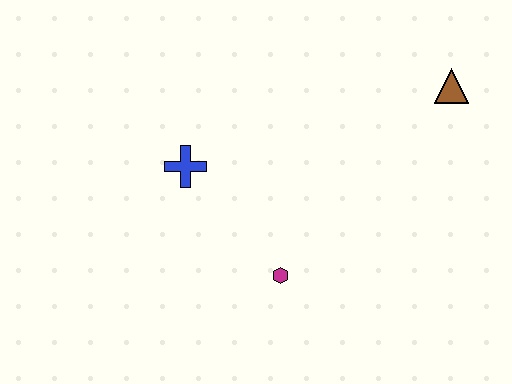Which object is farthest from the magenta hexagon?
The brown triangle is farthest from the magenta hexagon.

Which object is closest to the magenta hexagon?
The blue cross is closest to the magenta hexagon.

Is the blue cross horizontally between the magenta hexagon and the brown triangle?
No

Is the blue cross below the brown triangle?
Yes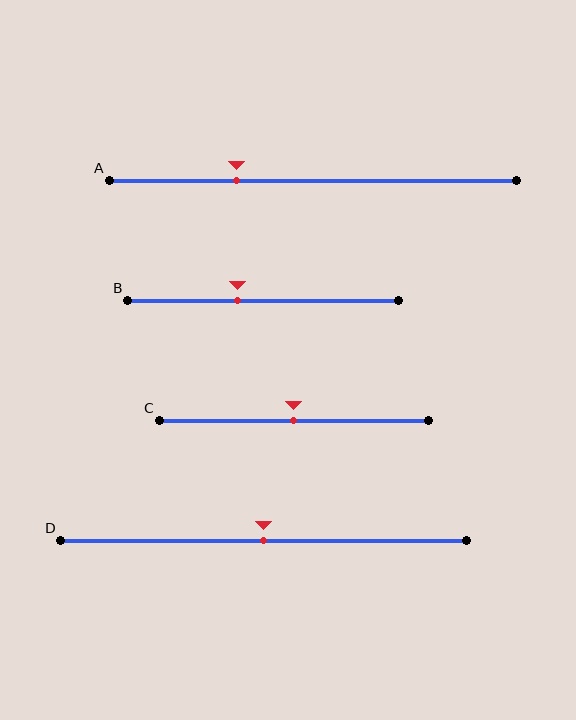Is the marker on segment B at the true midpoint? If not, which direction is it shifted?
No, the marker on segment B is shifted to the left by about 9% of the segment length.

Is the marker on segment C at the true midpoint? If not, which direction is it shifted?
Yes, the marker on segment C is at the true midpoint.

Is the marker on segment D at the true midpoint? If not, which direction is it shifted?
Yes, the marker on segment D is at the true midpoint.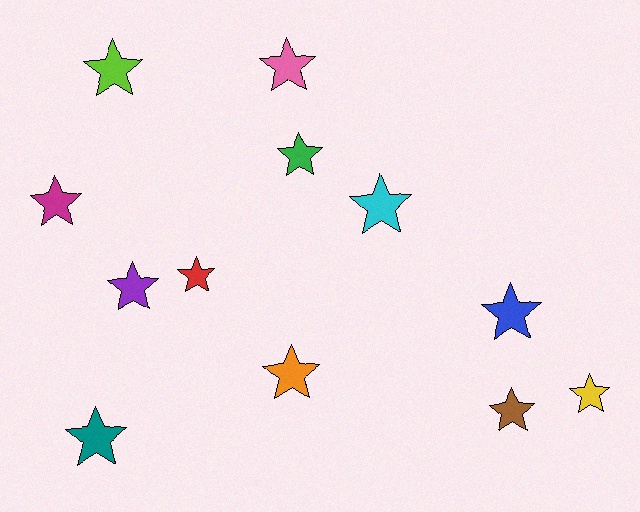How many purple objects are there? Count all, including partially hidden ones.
There is 1 purple object.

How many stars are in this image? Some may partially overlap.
There are 12 stars.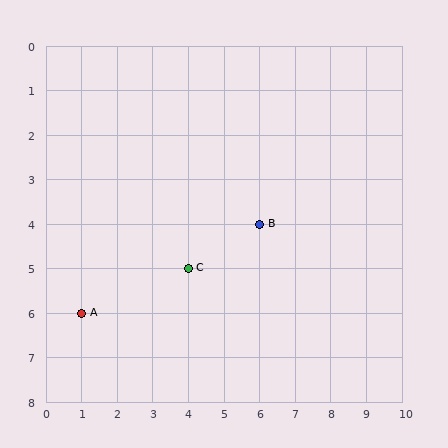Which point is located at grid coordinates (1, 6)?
Point A is at (1, 6).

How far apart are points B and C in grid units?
Points B and C are 2 columns and 1 row apart (about 2.2 grid units diagonally).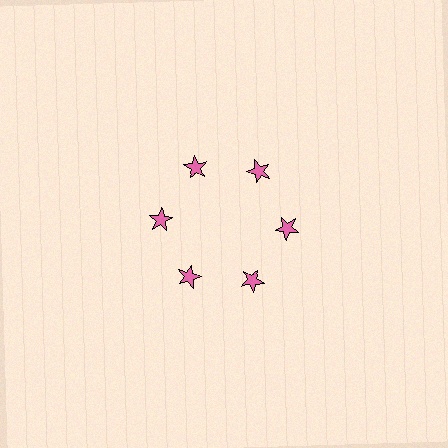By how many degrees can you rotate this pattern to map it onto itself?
The pattern maps onto itself every 60 degrees of rotation.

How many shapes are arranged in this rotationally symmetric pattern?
There are 6 shapes, arranged in 6 groups of 1.